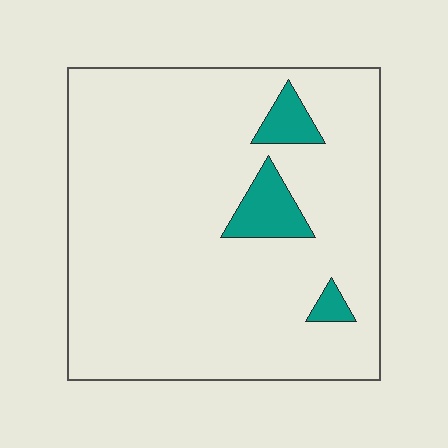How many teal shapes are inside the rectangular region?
3.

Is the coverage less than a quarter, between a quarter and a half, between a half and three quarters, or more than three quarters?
Less than a quarter.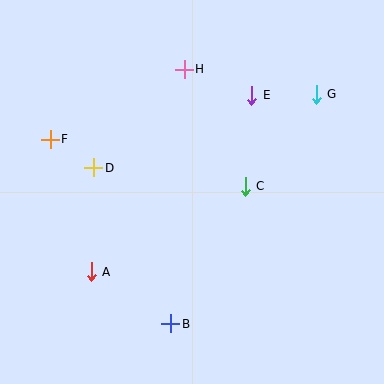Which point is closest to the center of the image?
Point C at (245, 186) is closest to the center.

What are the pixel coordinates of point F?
Point F is at (50, 140).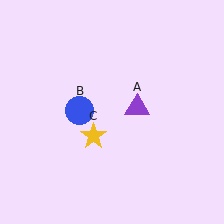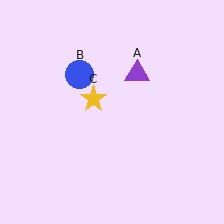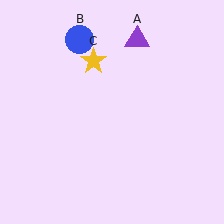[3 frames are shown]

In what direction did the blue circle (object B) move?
The blue circle (object B) moved up.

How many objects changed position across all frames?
3 objects changed position: purple triangle (object A), blue circle (object B), yellow star (object C).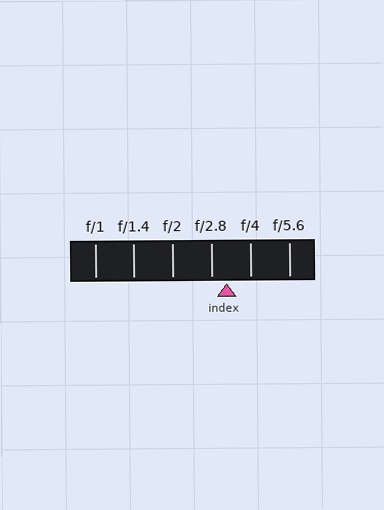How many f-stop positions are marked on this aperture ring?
There are 6 f-stop positions marked.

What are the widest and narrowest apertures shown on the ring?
The widest aperture shown is f/1 and the narrowest is f/5.6.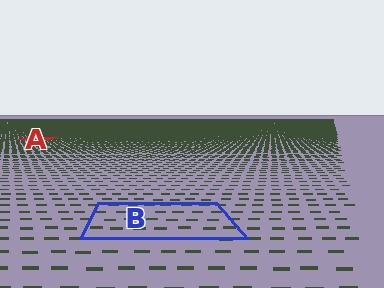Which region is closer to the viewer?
Region B is closer. The texture elements there are larger and more spread out.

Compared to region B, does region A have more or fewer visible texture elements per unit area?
Region A has more texture elements per unit area — they are packed more densely because it is farther away.